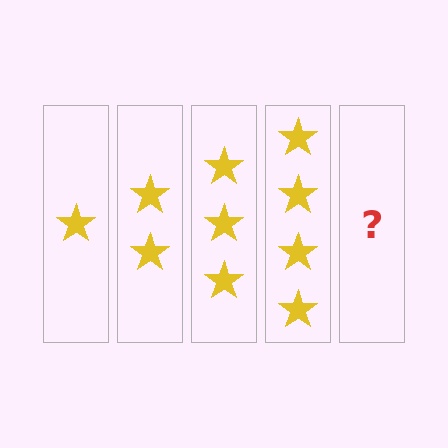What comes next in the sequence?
The next element should be 5 stars.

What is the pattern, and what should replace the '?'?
The pattern is that each step adds one more star. The '?' should be 5 stars.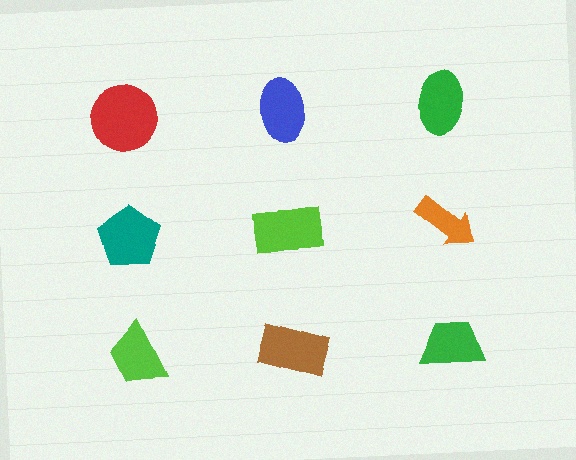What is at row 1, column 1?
A red circle.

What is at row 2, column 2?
A lime rectangle.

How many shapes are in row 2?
3 shapes.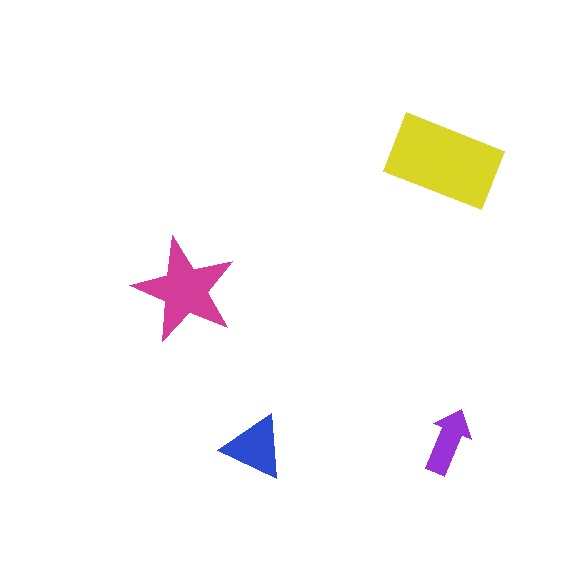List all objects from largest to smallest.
The yellow rectangle, the magenta star, the blue triangle, the purple arrow.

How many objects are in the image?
There are 4 objects in the image.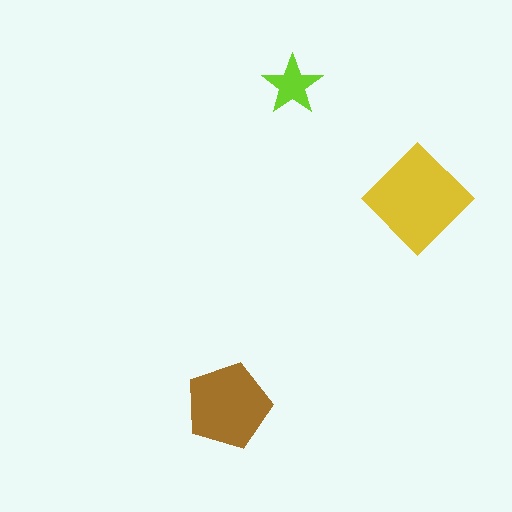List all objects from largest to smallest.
The yellow diamond, the brown pentagon, the lime star.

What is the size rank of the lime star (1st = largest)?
3rd.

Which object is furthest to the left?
The brown pentagon is leftmost.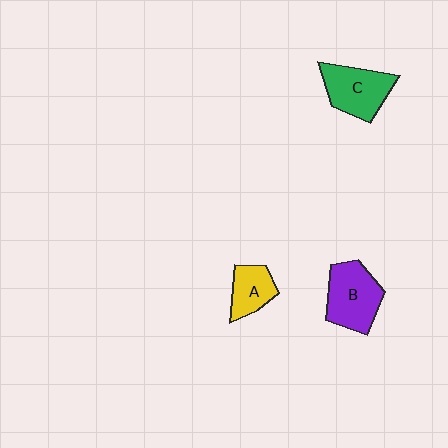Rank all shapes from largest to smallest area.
From largest to smallest: B (purple), C (green), A (yellow).